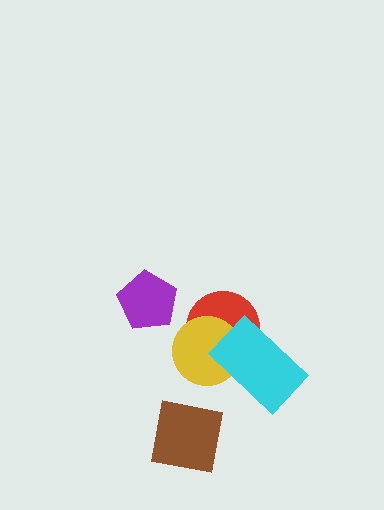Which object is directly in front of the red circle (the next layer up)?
The yellow circle is directly in front of the red circle.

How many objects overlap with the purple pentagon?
0 objects overlap with the purple pentagon.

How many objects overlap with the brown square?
0 objects overlap with the brown square.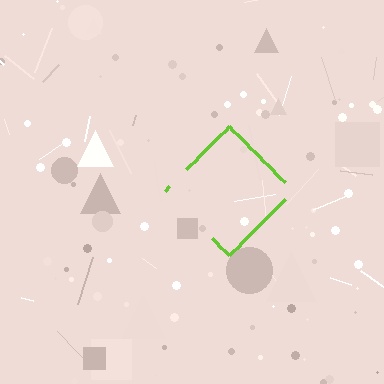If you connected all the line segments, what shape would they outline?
They would outline a diamond.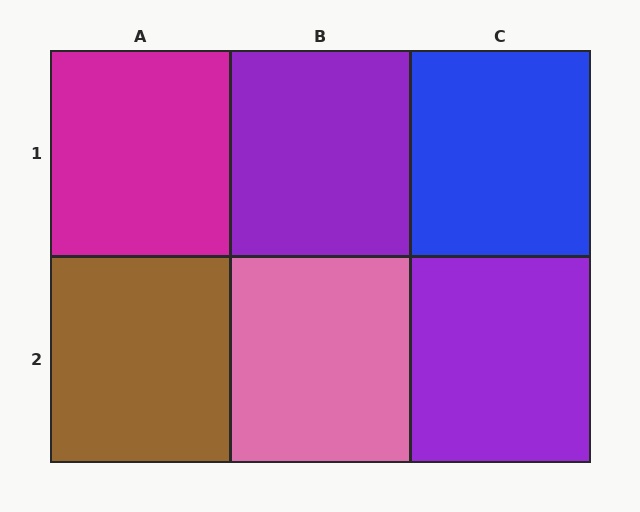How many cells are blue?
1 cell is blue.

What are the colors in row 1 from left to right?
Magenta, purple, blue.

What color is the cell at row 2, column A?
Brown.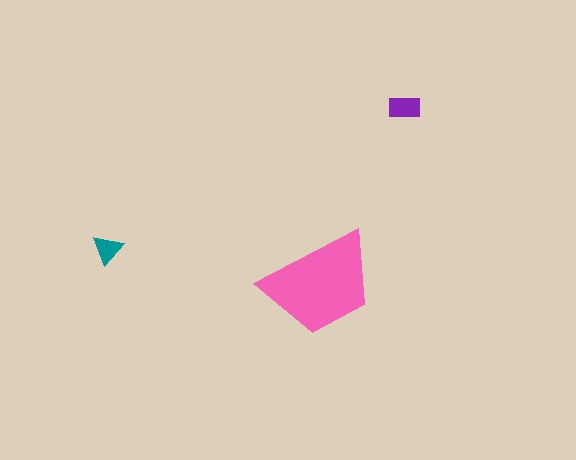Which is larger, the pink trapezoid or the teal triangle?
The pink trapezoid.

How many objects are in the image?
There are 3 objects in the image.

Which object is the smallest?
The teal triangle.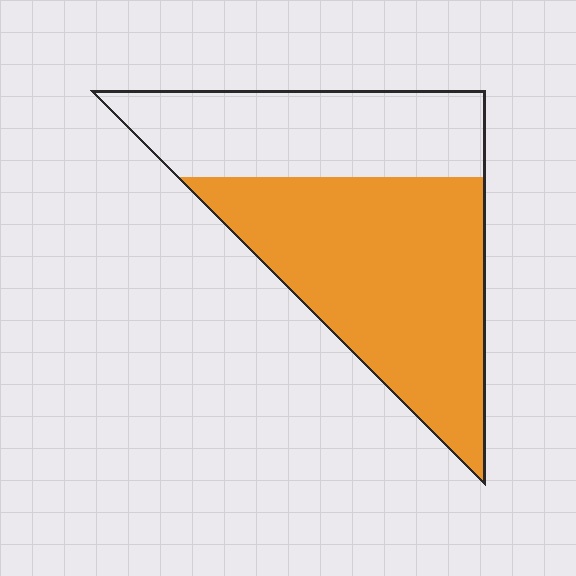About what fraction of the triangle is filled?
About three fifths (3/5).